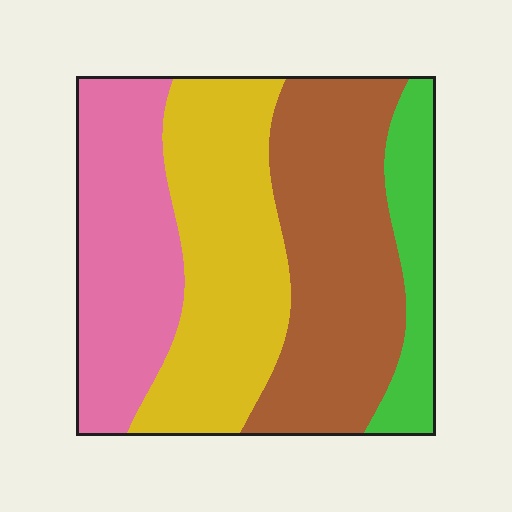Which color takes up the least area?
Green, at roughly 10%.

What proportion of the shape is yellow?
Yellow covers around 30% of the shape.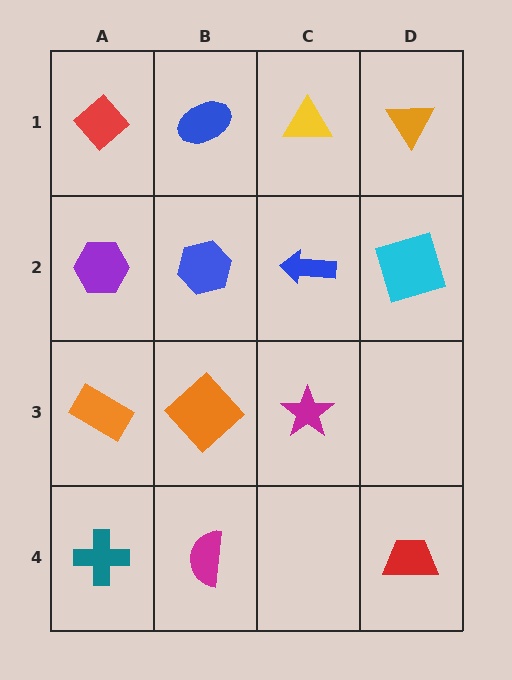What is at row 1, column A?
A red diamond.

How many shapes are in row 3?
3 shapes.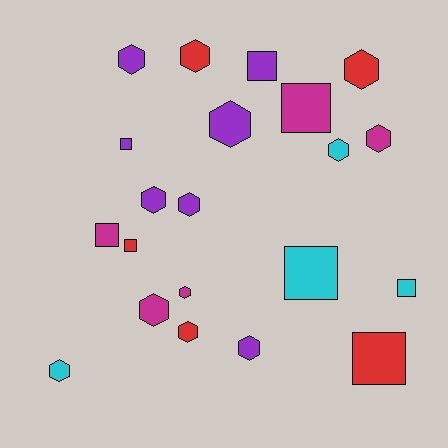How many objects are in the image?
There are 21 objects.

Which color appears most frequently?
Purple, with 7 objects.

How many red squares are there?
There are 2 red squares.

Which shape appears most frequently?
Hexagon, with 13 objects.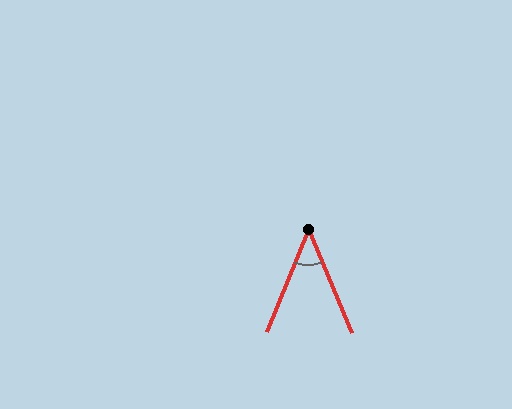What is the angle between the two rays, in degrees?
Approximately 45 degrees.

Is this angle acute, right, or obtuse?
It is acute.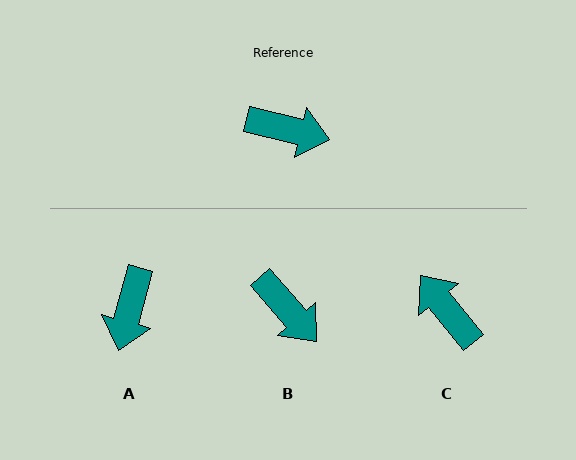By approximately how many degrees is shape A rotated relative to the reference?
Approximately 91 degrees clockwise.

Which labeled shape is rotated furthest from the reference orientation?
C, about 143 degrees away.